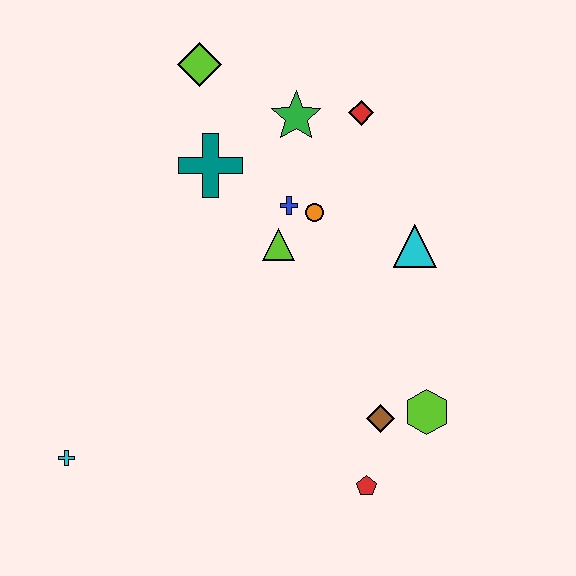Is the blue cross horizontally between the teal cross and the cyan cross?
No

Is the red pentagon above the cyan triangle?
No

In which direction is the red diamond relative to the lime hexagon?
The red diamond is above the lime hexagon.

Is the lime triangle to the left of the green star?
Yes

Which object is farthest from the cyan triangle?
The cyan cross is farthest from the cyan triangle.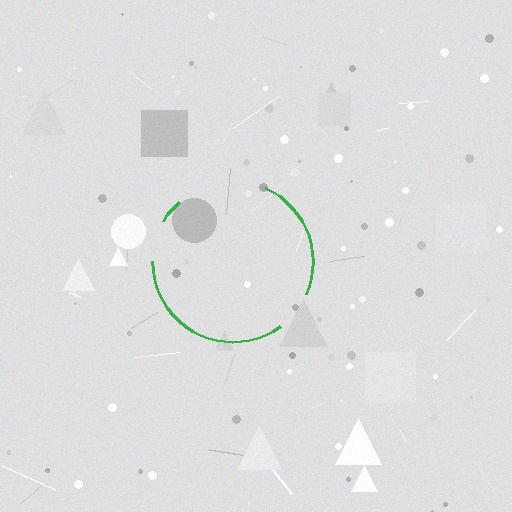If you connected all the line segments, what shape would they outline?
They would outline a circle.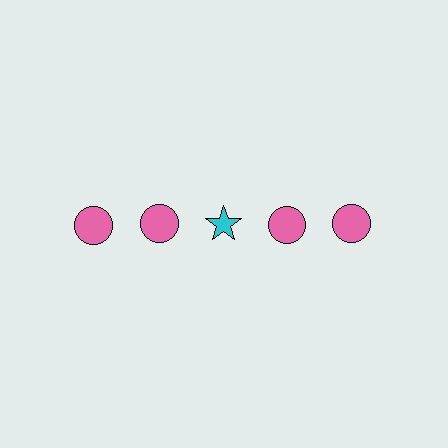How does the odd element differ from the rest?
It differs in both color (cyan instead of pink) and shape (star instead of circle).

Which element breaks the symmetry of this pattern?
The cyan star in the top row, center column breaks the symmetry. All other shapes are pink circles.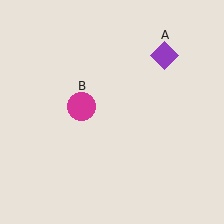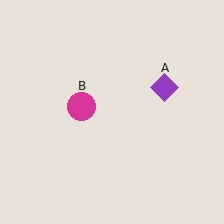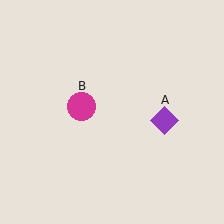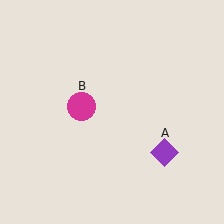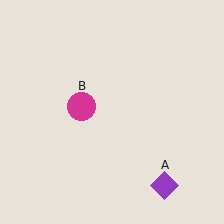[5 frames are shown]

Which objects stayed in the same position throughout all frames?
Magenta circle (object B) remained stationary.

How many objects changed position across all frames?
1 object changed position: purple diamond (object A).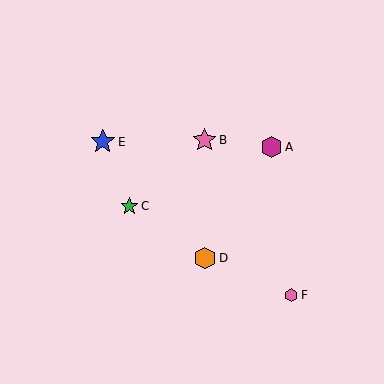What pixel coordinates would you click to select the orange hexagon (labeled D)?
Click at (205, 258) to select the orange hexagon D.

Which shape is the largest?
The pink star (labeled B) is the largest.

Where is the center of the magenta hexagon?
The center of the magenta hexagon is at (272, 147).